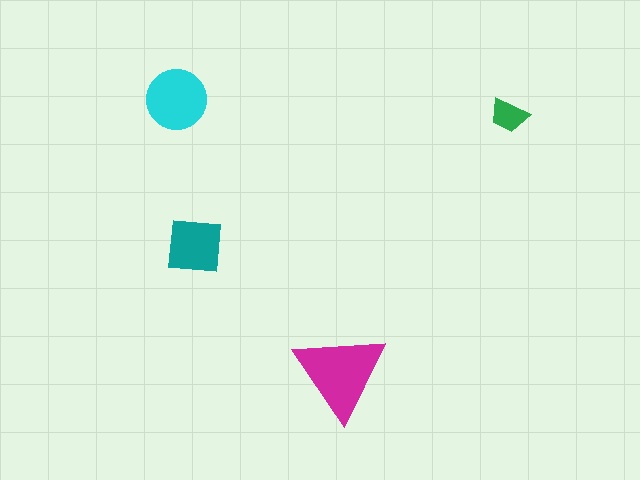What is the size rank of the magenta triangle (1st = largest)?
1st.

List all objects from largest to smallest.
The magenta triangle, the cyan circle, the teal square, the green trapezoid.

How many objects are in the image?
There are 4 objects in the image.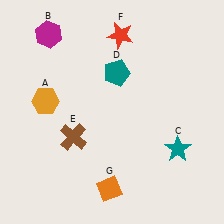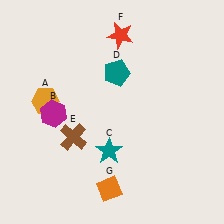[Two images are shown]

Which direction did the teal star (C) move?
The teal star (C) moved left.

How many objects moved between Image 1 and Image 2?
2 objects moved between the two images.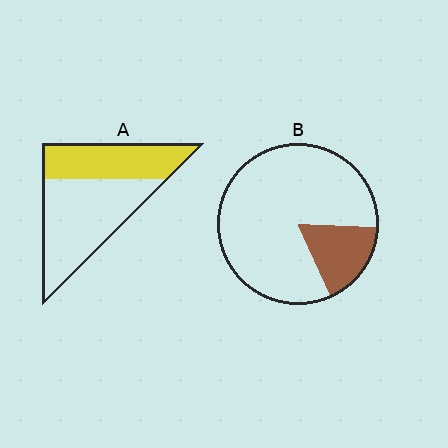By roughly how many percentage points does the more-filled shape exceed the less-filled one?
By roughly 20 percentage points (A over B).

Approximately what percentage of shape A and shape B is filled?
A is approximately 40% and B is approximately 20%.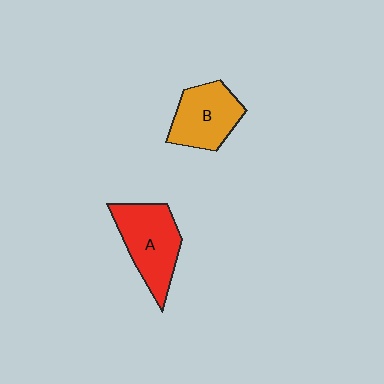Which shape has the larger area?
Shape A (red).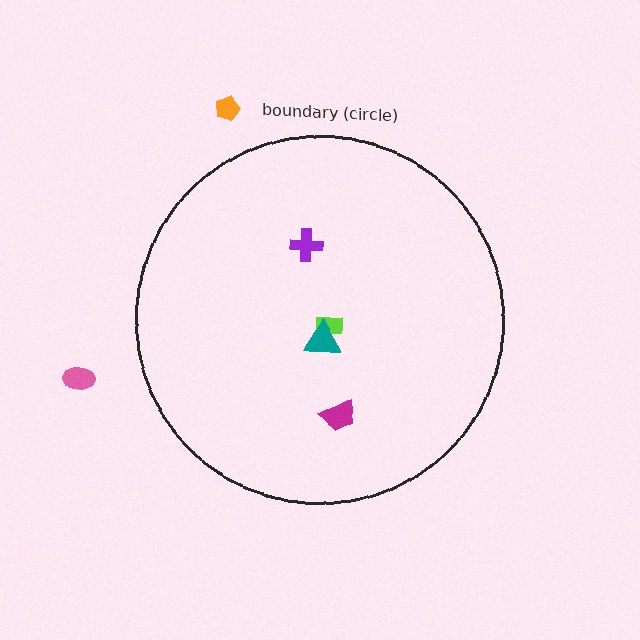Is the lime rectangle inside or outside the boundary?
Inside.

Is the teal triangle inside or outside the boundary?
Inside.